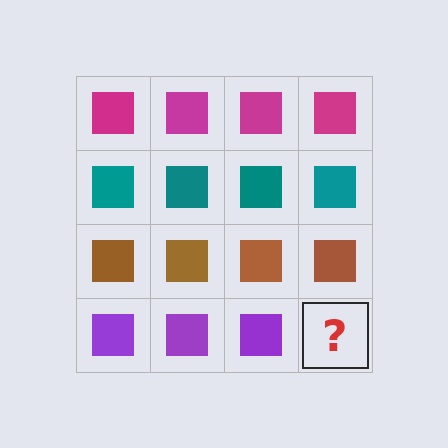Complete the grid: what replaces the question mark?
The question mark should be replaced with a purple square.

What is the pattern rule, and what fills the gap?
The rule is that each row has a consistent color. The gap should be filled with a purple square.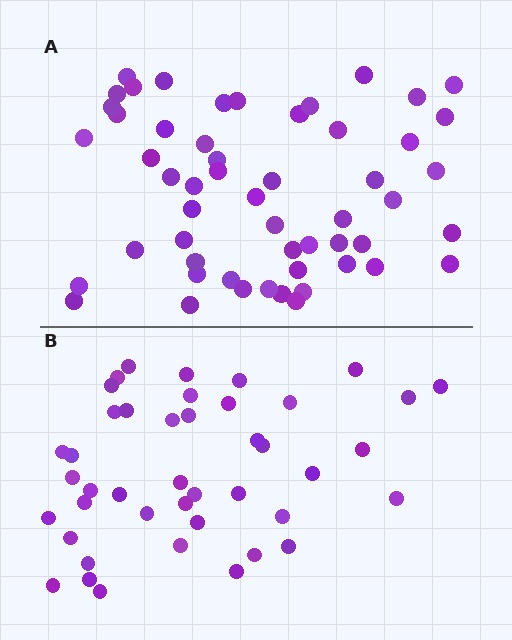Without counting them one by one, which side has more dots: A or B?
Region A (the top region) has more dots.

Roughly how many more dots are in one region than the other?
Region A has roughly 12 or so more dots than region B.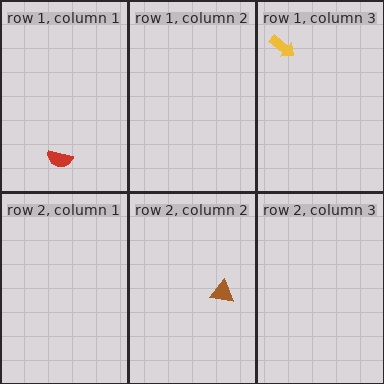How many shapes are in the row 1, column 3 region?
1.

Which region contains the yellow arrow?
The row 1, column 3 region.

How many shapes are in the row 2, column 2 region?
1.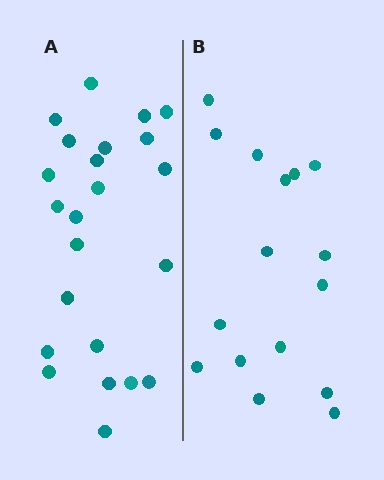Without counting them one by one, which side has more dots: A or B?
Region A (the left region) has more dots.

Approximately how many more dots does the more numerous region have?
Region A has roughly 8 or so more dots than region B.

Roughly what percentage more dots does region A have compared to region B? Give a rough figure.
About 45% more.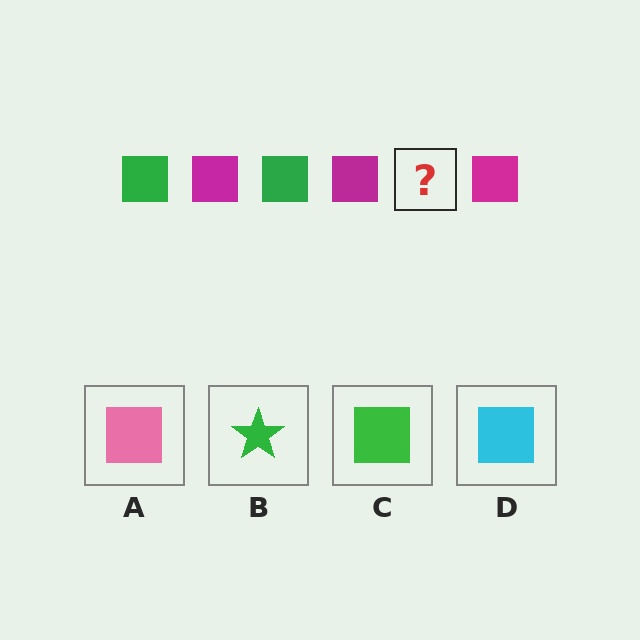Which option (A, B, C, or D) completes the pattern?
C.